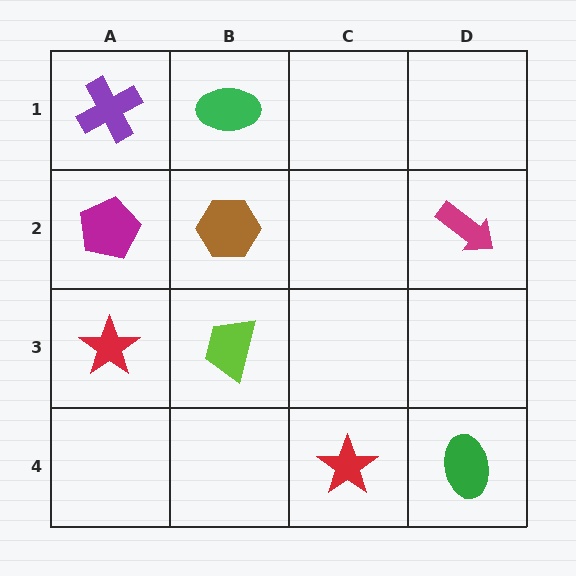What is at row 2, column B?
A brown hexagon.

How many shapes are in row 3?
2 shapes.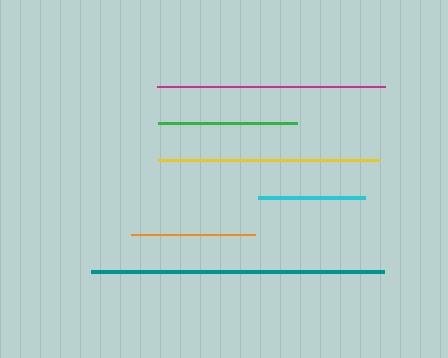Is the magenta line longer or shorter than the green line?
The magenta line is longer than the green line.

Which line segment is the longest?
The teal line is the longest at approximately 293 pixels.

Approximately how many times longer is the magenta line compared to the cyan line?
The magenta line is approximately 2.1 times the length of the cyan line.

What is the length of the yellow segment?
The yellow segment is approximately 222 pixels long.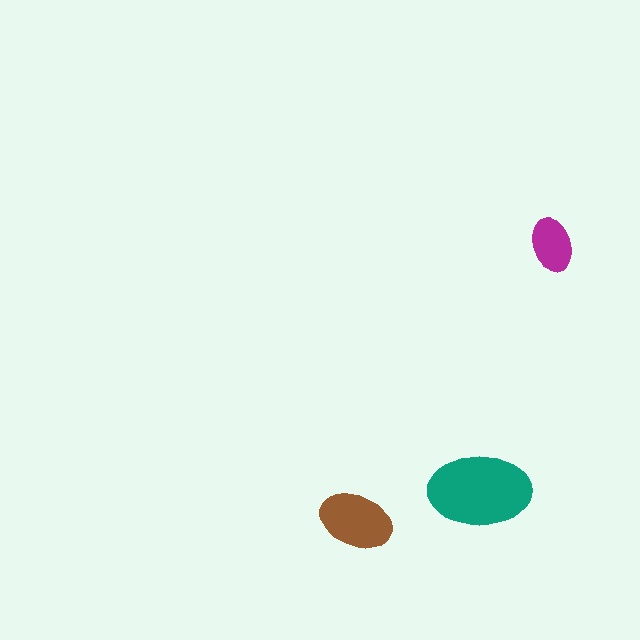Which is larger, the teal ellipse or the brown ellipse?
The teal one.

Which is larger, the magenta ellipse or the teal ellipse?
The teal one.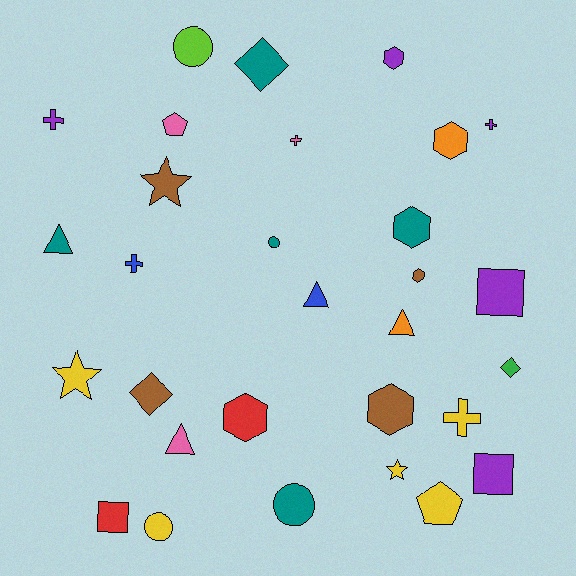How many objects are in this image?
There are 30 objects.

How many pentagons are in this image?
There are 2 pentagons.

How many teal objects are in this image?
There are 5 teal objects.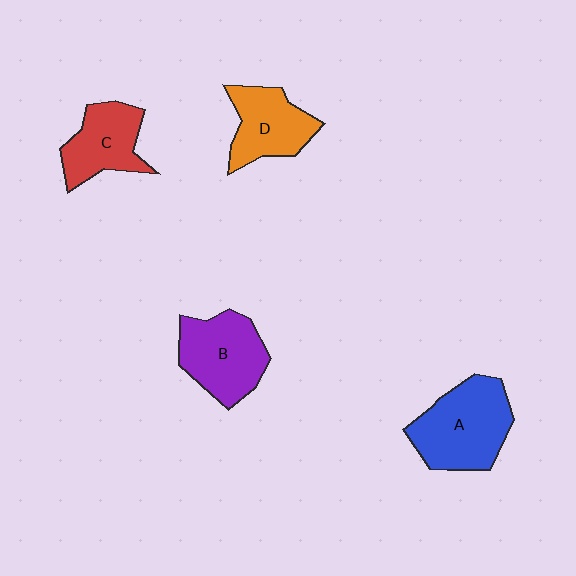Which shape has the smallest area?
Shape C (red).